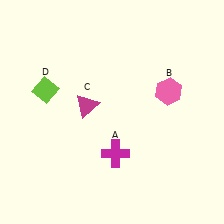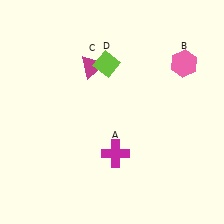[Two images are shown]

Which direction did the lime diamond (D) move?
The lime diamond (D) moved right.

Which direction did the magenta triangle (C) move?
The magenta triangle (C) moved up.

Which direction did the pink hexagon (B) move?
The pink hexagon (B) moved up.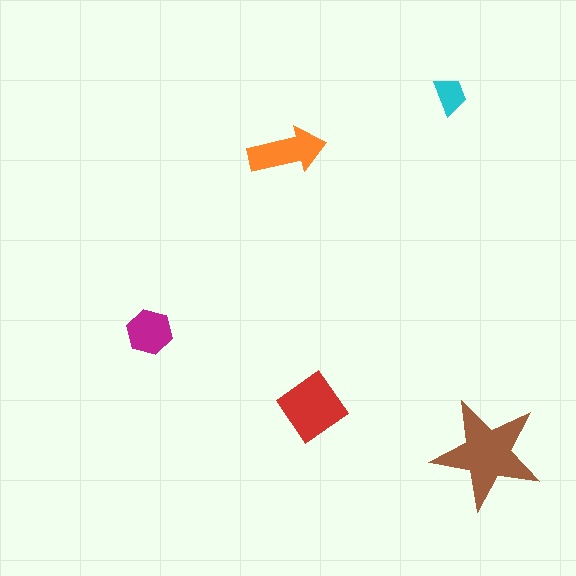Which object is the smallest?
The cyan trapezoid.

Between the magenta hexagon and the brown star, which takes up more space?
The brown star.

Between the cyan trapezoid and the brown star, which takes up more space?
The brown star.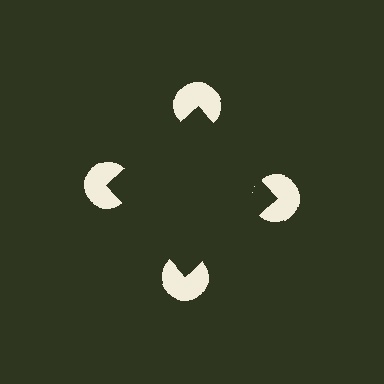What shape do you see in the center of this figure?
An illusory square — its edges are inferred from the aligned wedge cuts in the pac-man discs, not physically drawn.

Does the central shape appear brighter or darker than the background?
It typically appears slightly darker than the background, even though no actual brightness change is drawn.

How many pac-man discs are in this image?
There are 4 — one at each vertex of the illusory square.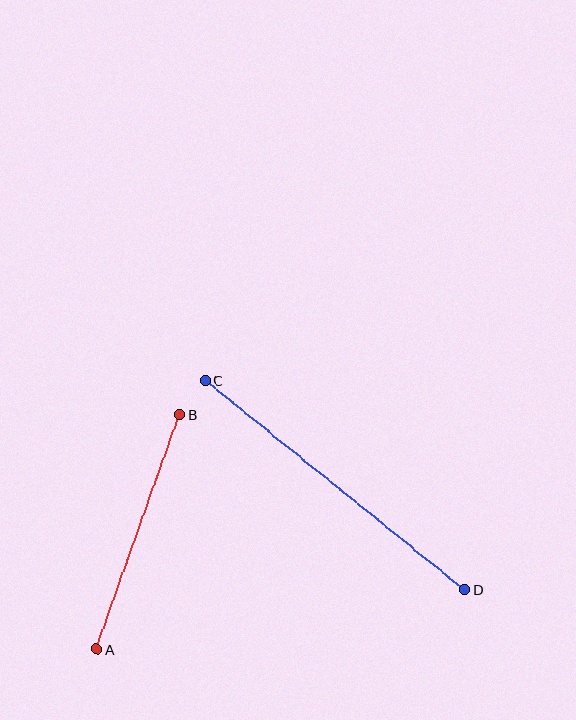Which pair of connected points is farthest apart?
Points C and D are farthest apart.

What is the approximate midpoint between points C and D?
The midpoint is at approximately (335, 485) pixels.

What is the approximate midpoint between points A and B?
The midpoint is at approximately (138, 532) pixels.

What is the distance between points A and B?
The distance is approximately 249 pixels.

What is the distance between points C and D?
The distance is approximately 333 pixels.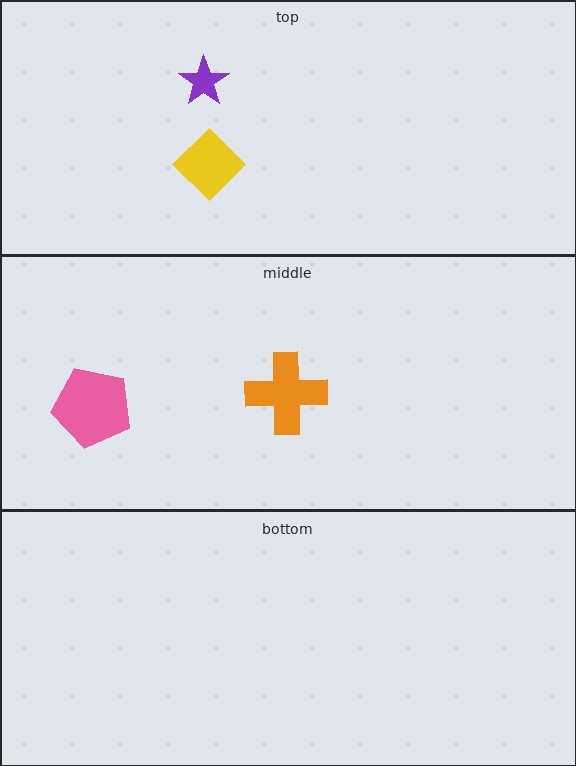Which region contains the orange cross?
The middle region.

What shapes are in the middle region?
The pink pentagon, the orange cross.